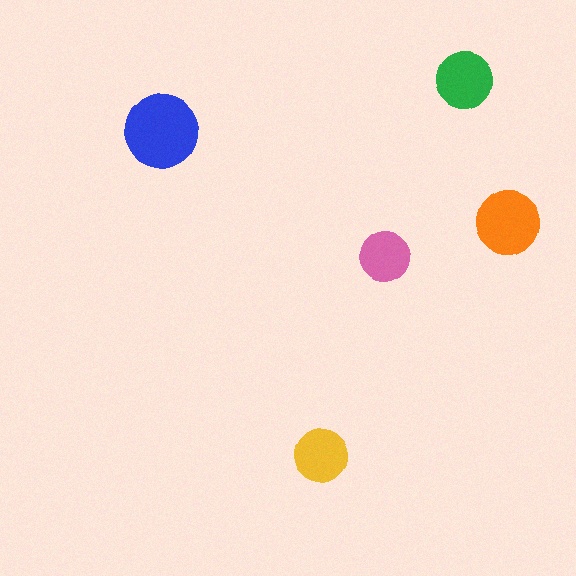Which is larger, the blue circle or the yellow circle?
The blue one.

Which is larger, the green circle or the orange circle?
The orange one.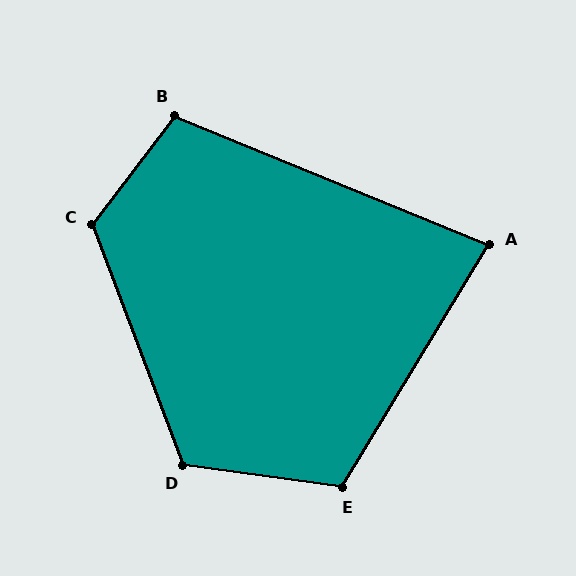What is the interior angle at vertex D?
Approximately 118 degrees (obtuse).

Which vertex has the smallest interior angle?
A, at approximately 81 degrees.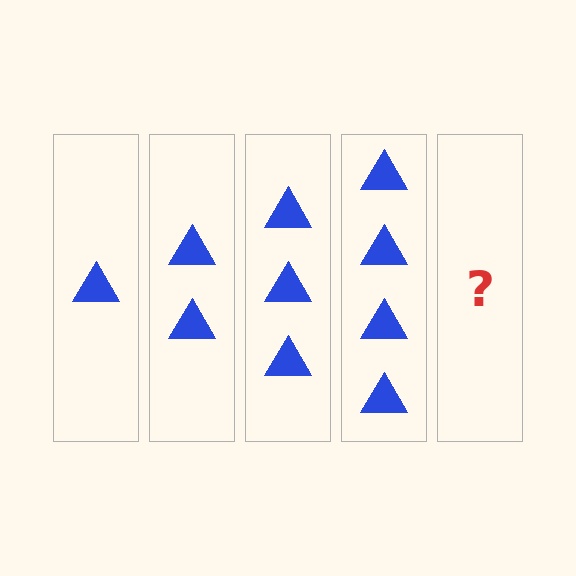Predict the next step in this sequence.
The next step is 5 triangles.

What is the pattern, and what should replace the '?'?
The pattern is that each step adds one more triangle. The '?' should be 5 triangles.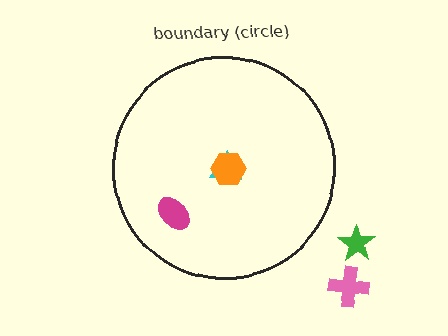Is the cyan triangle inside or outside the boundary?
Inside.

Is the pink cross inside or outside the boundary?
Outside.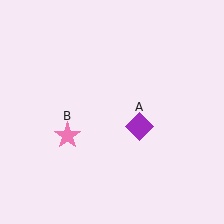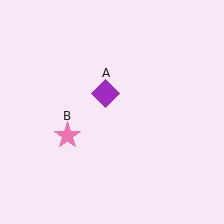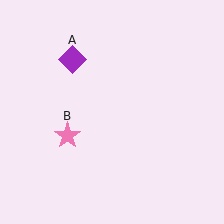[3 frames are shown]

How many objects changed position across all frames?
1 object changed position: purple diamond (object A).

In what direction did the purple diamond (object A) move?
The purple diamond (object A) moved up and to the left.